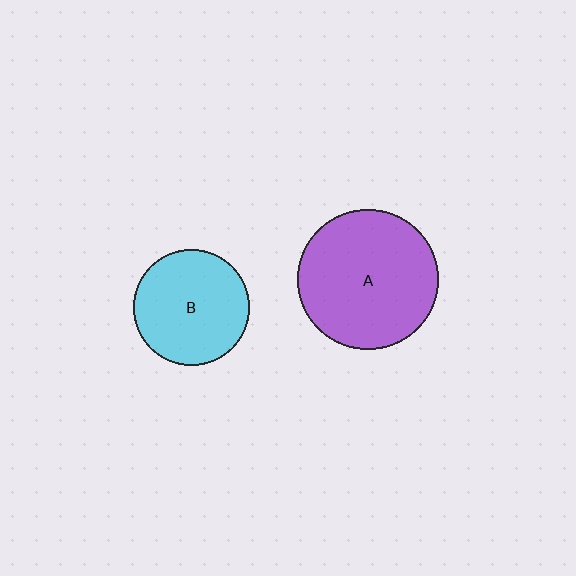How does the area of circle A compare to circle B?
Approximately 1.5 times.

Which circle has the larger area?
Circle A (purple).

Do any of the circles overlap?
No, none of the circles overlap.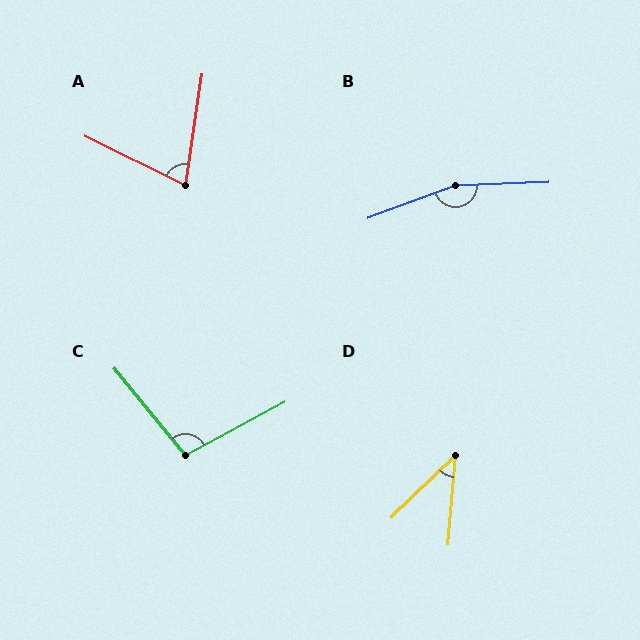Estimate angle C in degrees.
Approximately 101 degrees.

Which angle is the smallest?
D, at approximately 41 degrees.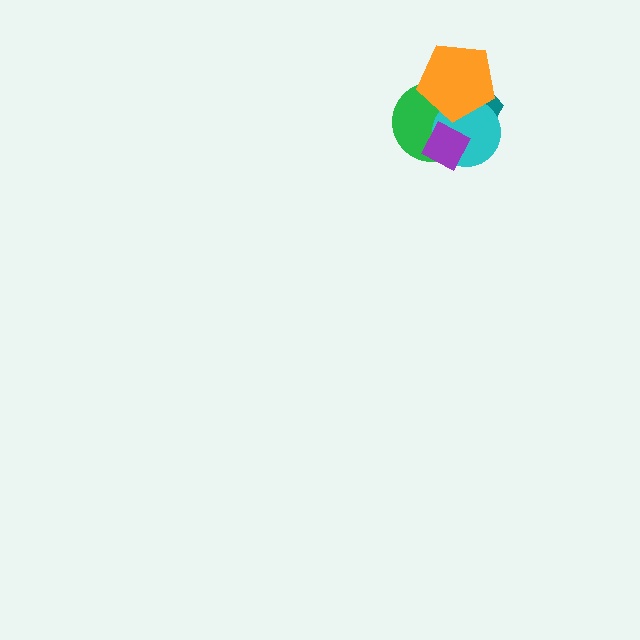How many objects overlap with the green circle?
4 objects overlap with the green circle.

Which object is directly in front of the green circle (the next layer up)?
The cyan circle is directly in front of the green circle.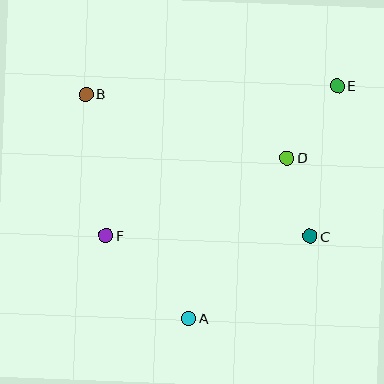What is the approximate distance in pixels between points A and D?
The distance between A and D is approximately 188 pixels.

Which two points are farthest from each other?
Points A and E are farthest from each other.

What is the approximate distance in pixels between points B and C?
The distance between B and C is approximately 265 pixels.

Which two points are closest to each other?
Points C and D are closest to each other.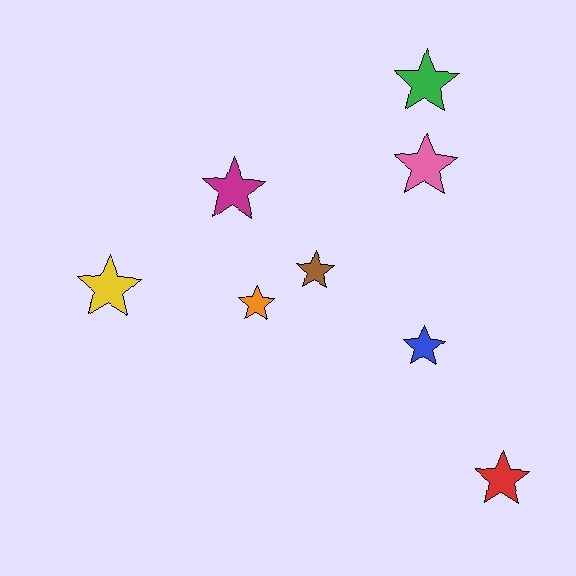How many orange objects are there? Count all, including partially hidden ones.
There is 1 orange object.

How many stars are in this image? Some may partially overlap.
There are 8 stars.